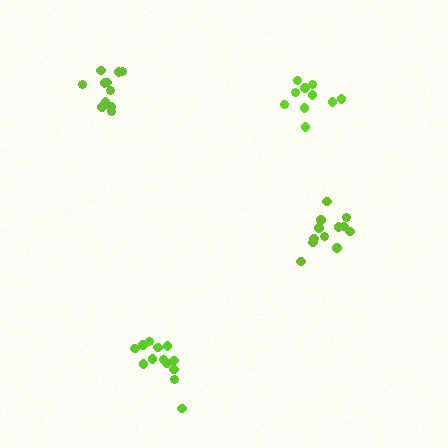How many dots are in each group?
Group 1: 12 dots, Group 2: 10 dots, Group 3: 11 dots, Group 4: 13 dots (46 total).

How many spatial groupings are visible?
There are 4 spatial groupings.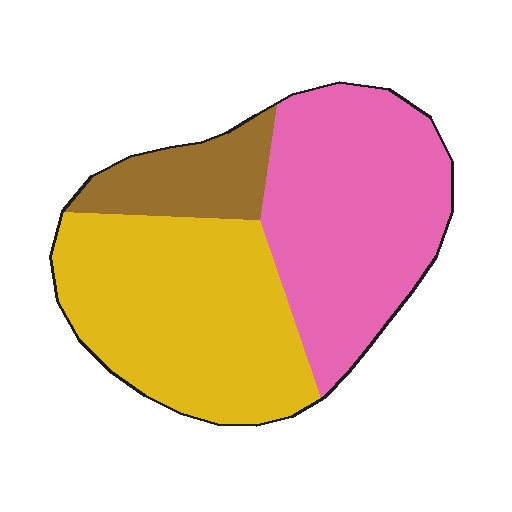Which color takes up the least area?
Brown, at roughly 15%.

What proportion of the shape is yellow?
Yellow takes up between a third and a half of the shape.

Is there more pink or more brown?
Pink.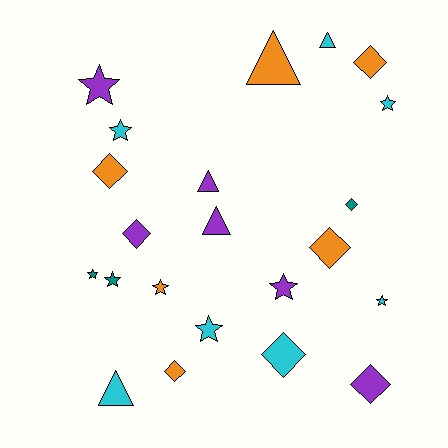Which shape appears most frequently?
Star, with 9 objects.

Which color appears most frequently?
Cyan, with 7 objects.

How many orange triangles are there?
There is 1 orange triangle.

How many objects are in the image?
There are 22 objects.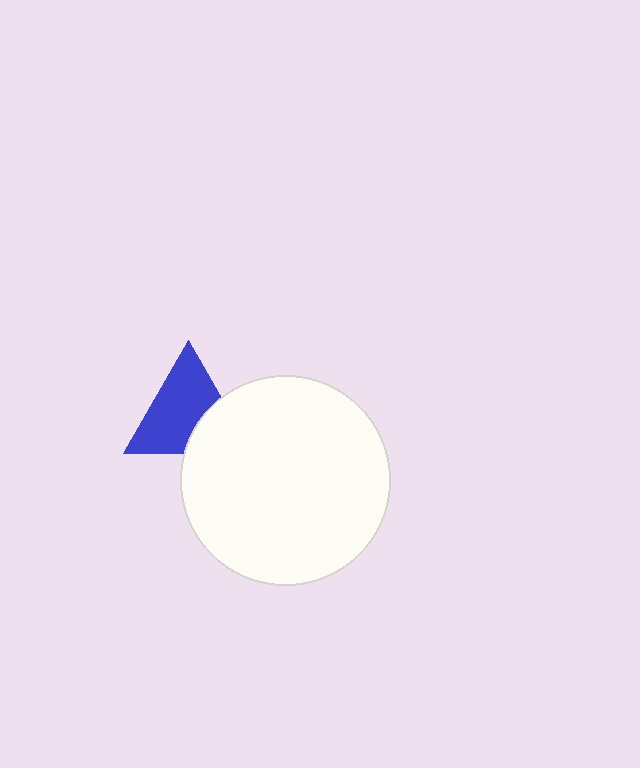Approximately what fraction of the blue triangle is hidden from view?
Roughly 30% of the blue triangle is hidden behind the white circle.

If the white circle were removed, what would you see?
You would see the complete blue triangle.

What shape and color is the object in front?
The object in front is a white circle.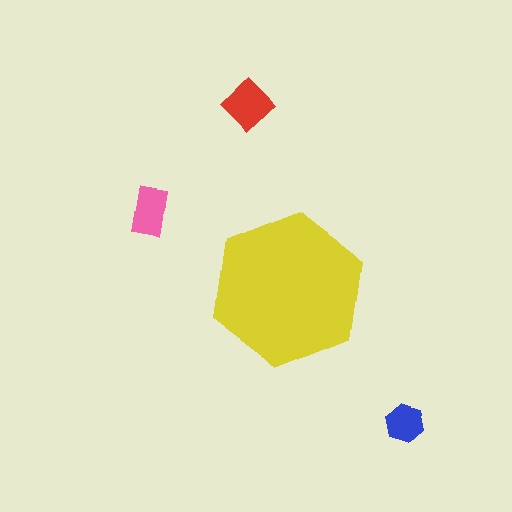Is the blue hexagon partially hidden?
No, the blue hexagon is fully visible.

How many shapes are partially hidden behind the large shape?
0 shapes are partially hidden.